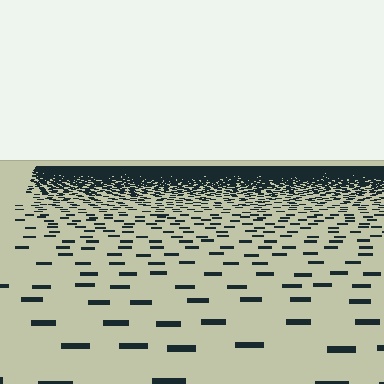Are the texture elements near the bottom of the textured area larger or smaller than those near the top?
Larger. Near the bottom, elements are closer to the viewer and appear at a bigger on-screen size.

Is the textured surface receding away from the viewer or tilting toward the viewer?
The surface is receding away from the viewer. Texture elements get smaller and denser toward the top.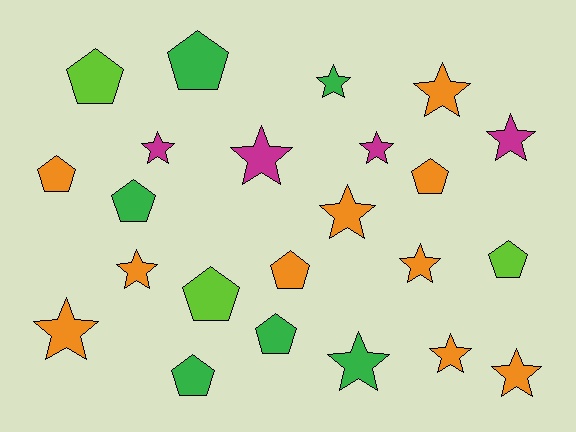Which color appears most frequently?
Orange, with 10 objects.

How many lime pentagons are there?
There are 3 lime pentagons.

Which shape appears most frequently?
Star, with 13 objects.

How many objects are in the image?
There are 23 objects.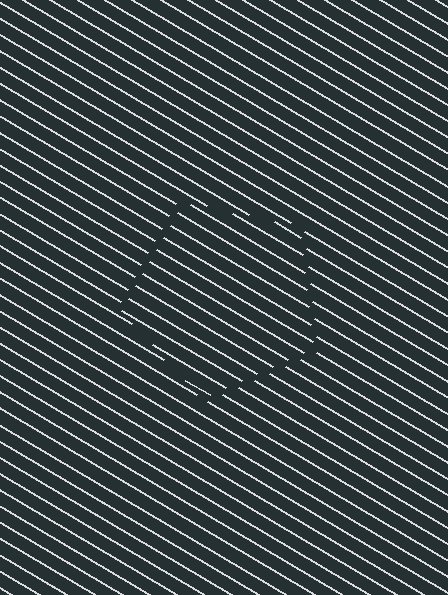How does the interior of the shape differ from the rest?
The interior of the shape contains the same grating, shifted by half a period — the contour is defined by the phase discontinuity where line-ends from the inner and outer gratings abut.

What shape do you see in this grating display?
An illusory pentagon. The interior of the shape contains the same grating, shifted by half a period — the contour is defined by the phase discontinuity where line-ends from the inner and outer gratings abut.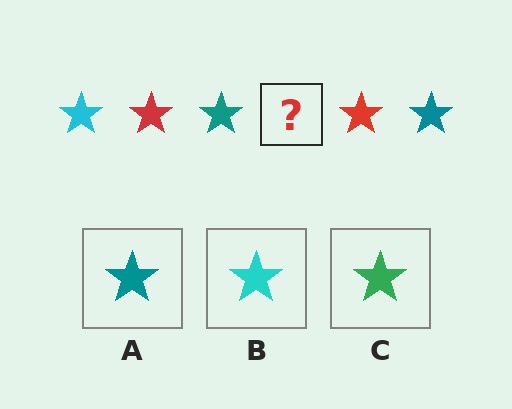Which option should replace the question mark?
Option B.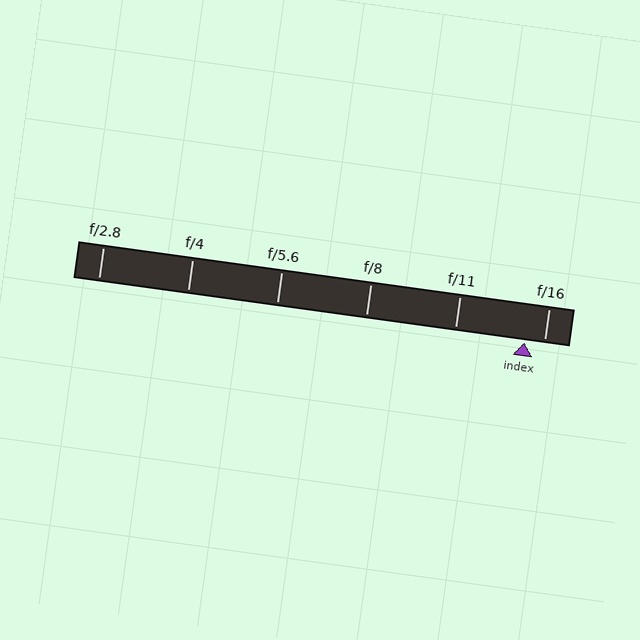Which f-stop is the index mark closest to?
The index mark is closest to f/16.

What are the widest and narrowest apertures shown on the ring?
The widest aperture shown is f/2.8 and the narrowest is f/16.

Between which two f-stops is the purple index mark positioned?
The index mark is between f/11 and f/16.